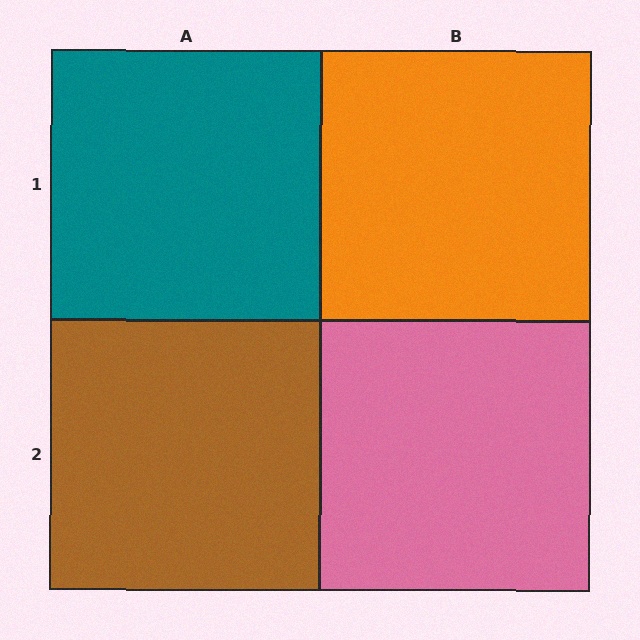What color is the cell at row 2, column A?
Brown.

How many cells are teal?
1 cell is teal.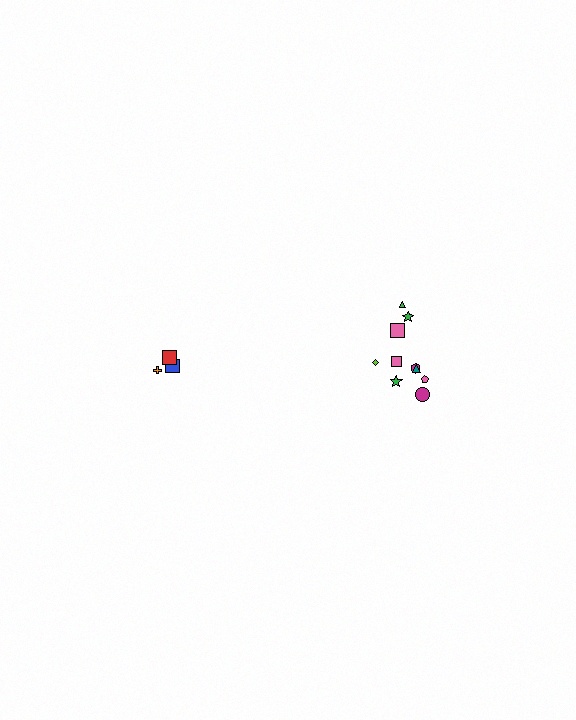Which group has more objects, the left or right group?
The right group.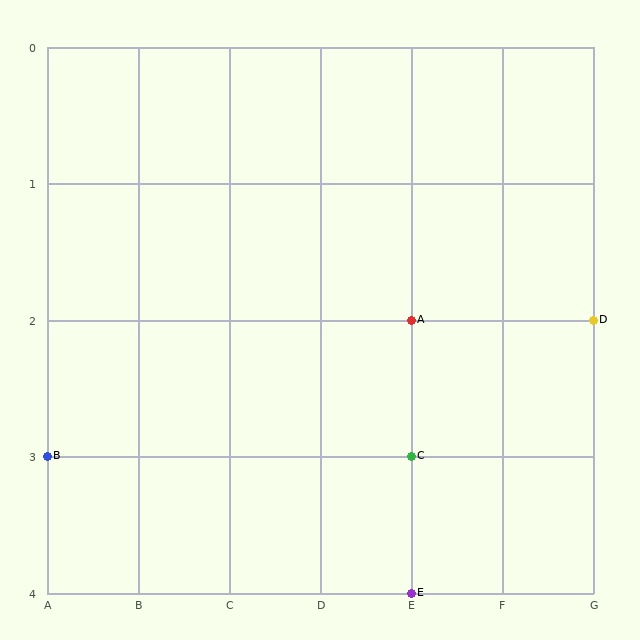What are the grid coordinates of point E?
Point E is at grid coordinates (E, 4).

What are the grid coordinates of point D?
Point D is at grid coordinates (G, 2).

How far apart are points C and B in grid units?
Points C and B are 4 columns apart.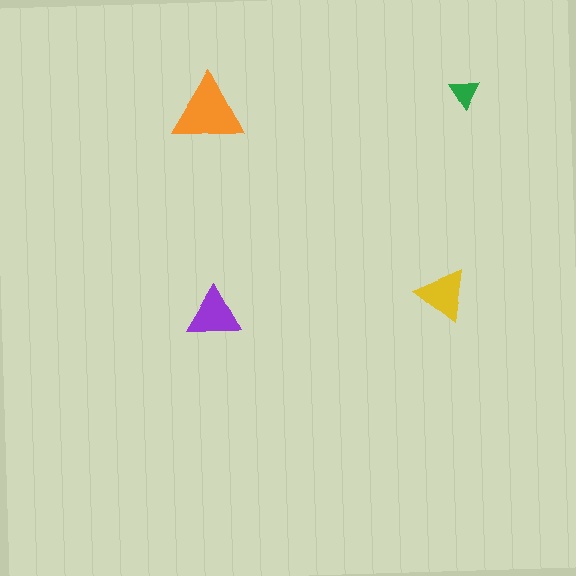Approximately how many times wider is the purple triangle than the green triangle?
About 2 times wider.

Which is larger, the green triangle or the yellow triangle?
The yellow one.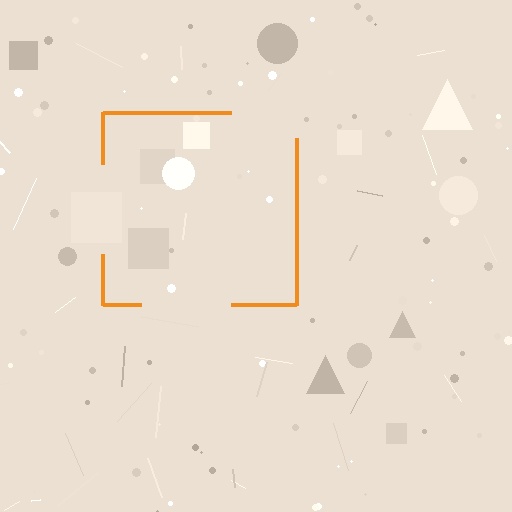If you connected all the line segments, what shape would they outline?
They would outline a square.